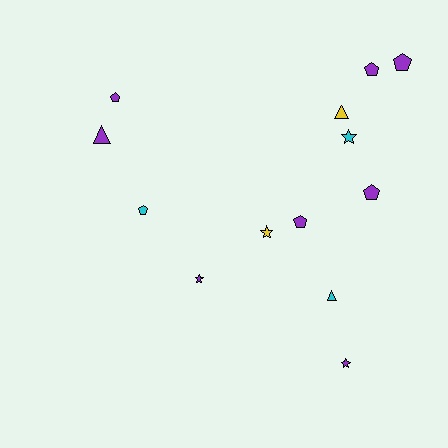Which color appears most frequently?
Purple, with 8 objects.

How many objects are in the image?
There are 13 objects.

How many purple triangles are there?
There is 1 purple triangle.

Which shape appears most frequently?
Pentagon, with 6 objects.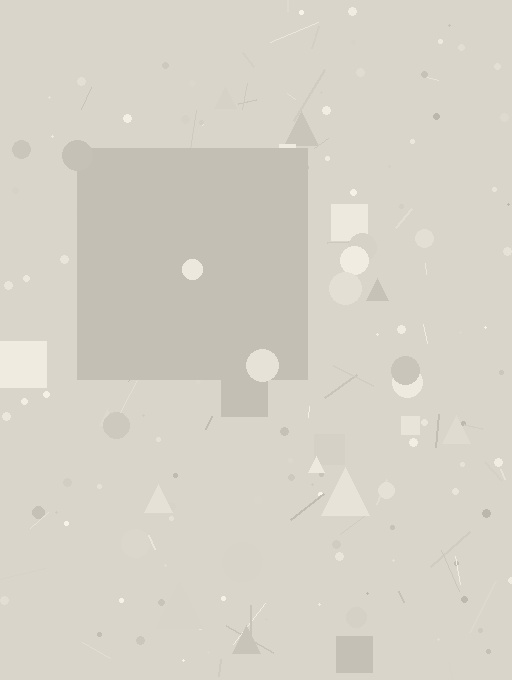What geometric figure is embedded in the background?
A square is embedded in the background.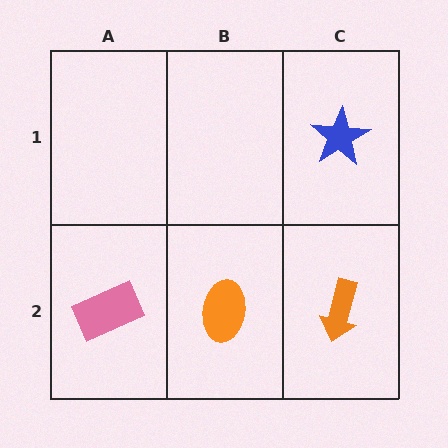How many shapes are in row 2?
3 shapes.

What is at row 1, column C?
A blue star.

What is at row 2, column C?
An orange arrow.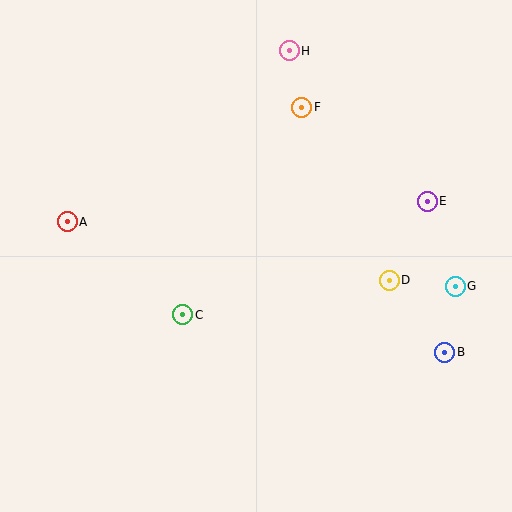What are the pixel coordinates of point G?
Point G is at (455, 286).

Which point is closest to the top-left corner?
Point A is closest to the top-left corner.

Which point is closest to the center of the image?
Point C at (183, 315) is closest to the center.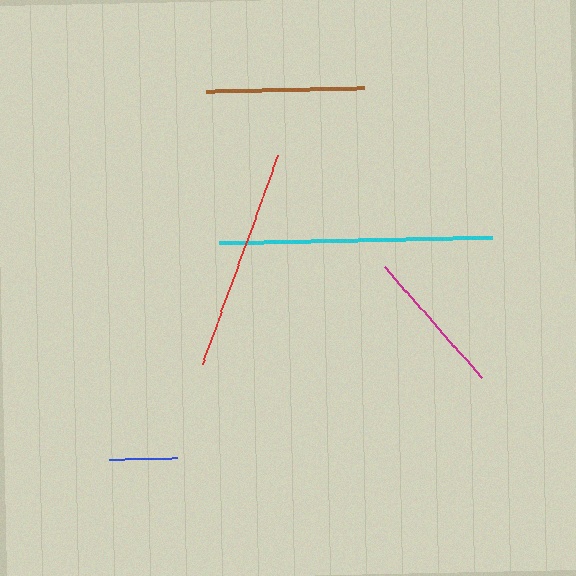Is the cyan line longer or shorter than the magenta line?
The cyan line is longer than the magenta line.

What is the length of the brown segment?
The brown segment is approximately 159 pixels long.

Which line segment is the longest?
The cyan line is the longest at approximately 273 pixels.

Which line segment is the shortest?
The blue line is the shortest at approximately 69 pixels.